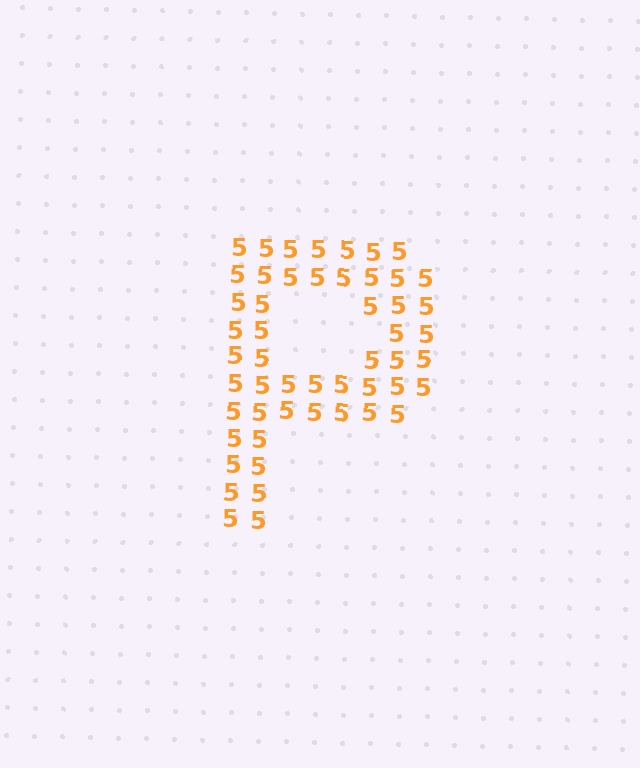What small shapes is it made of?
It is made of small digit 5's.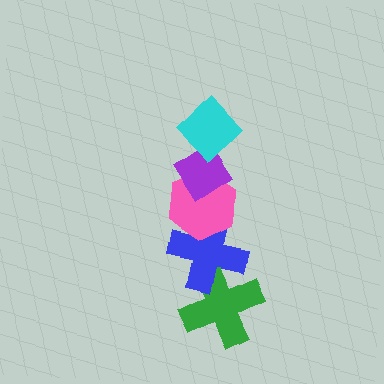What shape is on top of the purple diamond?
The cyan diamond is on top of the purple diamond.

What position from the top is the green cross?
The green cross is 5th from the top.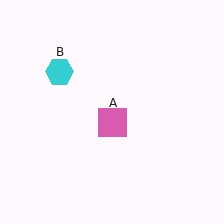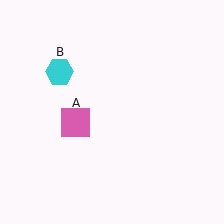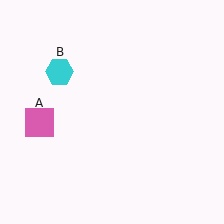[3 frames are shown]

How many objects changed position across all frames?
1 object changed position: pink square (object A).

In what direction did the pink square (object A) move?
The pink square (object A) moved left.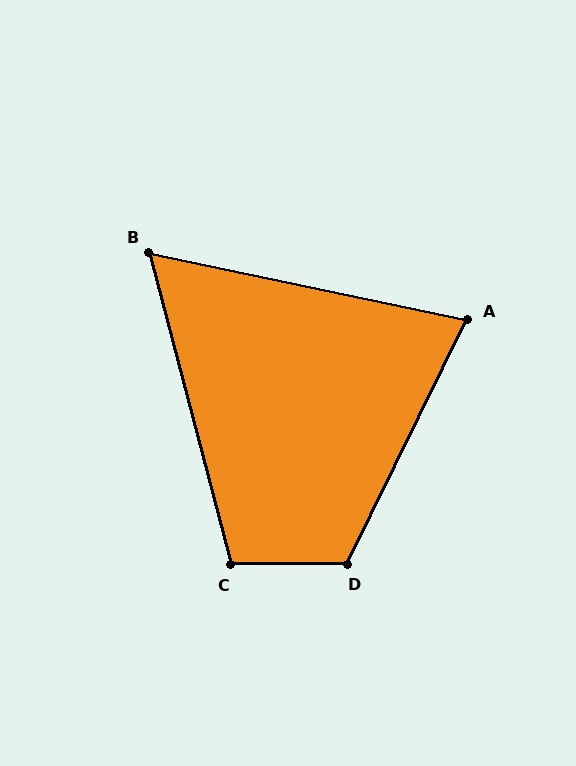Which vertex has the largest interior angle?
D, at approximately 116 degrees.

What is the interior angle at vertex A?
Approximately 76 degrees (acute).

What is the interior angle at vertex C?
Approximately 104 degrees (obtuse).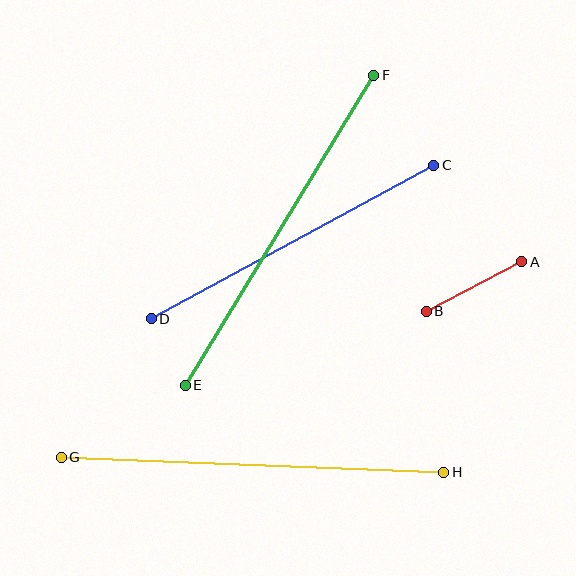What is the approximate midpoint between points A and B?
The midpoint is at approximately (474, 286) pixels.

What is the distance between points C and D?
The distance is approximately 322 pixels.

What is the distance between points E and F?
The distance is approximately 363 pixels.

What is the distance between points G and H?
The distance is approximately 383 pixels.